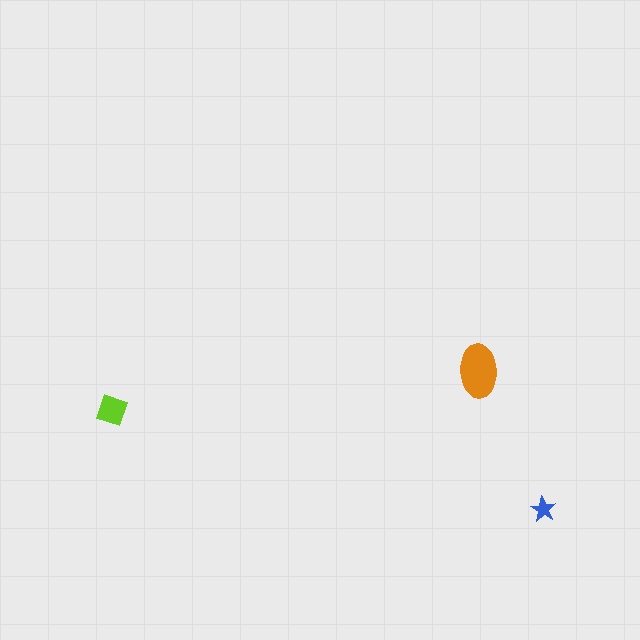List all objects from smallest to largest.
The blue star, the lime diamond, the orange ellipse.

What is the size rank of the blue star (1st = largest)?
3rd.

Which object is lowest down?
The blue star is bottommost.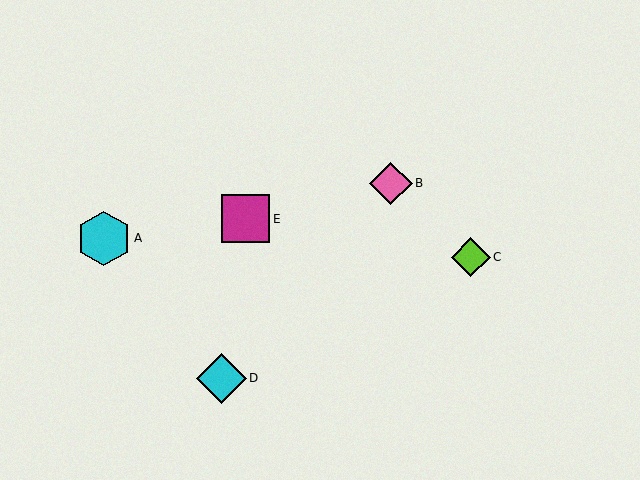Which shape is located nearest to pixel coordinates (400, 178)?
The pink diamond (labeled B) at (391, 183) is nearest to that location.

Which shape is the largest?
The cyan hexagon (labeled A) is the largest.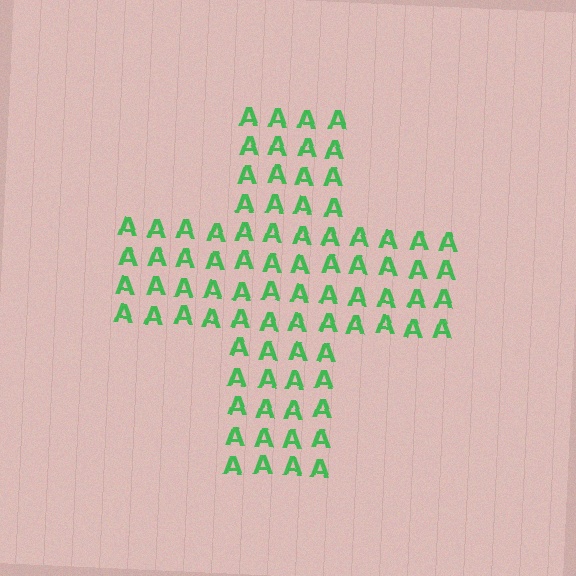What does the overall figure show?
The overall figure shows a cross.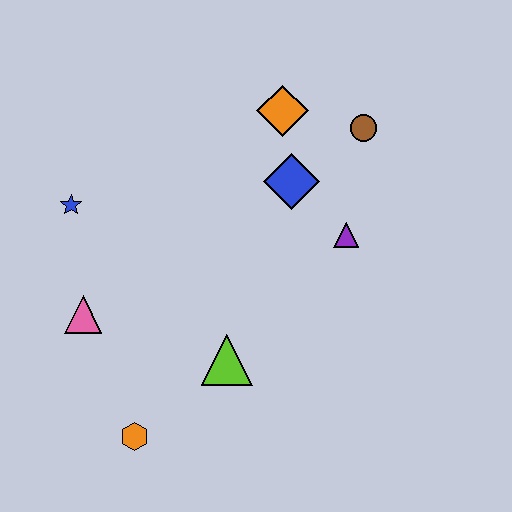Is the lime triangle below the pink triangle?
Yes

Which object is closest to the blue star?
The pink triangle is closest to the blue star.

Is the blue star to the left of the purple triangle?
Yes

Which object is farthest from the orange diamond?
The orange hexagon is farthest from the orange diamond.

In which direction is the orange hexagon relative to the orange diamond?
The orange hexagon is below the orange diamond.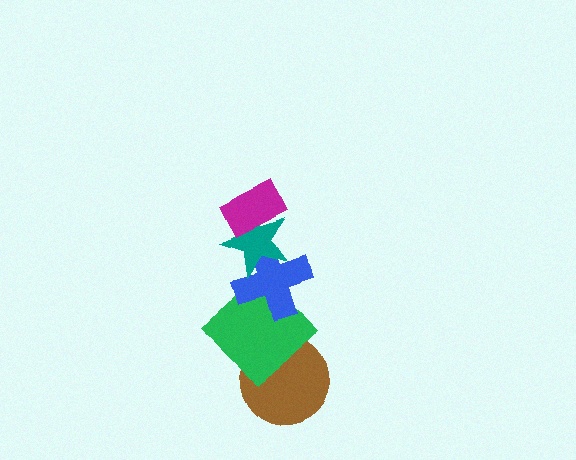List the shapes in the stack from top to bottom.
From top to bottom: the magenta rectangle, the teal star, the blue cross, the green diamond, the brown circle.